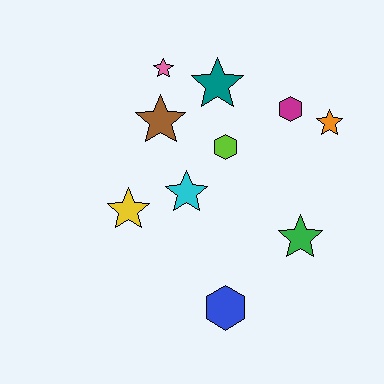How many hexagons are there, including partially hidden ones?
There are 3 hexagons.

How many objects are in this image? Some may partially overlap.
There are 10 objects.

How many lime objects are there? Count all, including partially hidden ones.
There is 1 lime object.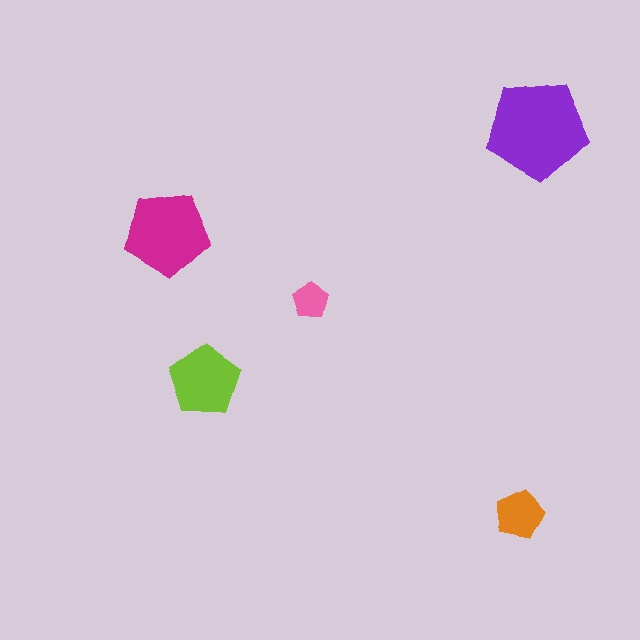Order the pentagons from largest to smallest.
the purple one, the magenta one, the lime one, the orange one, the pink one.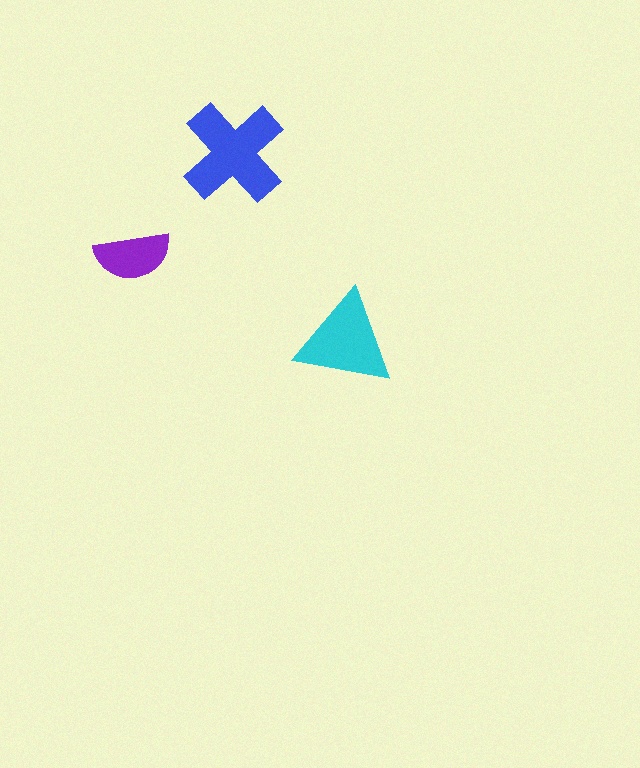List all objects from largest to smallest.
The blue cross, the cyan triangle, the purple semicircle.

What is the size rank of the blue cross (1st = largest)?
1st.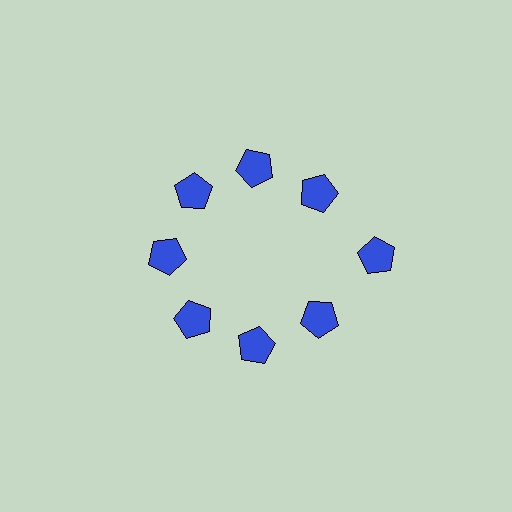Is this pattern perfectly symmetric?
No. The 8 blue pentagons are arranged in a ring, but one element near the 3 o'clock position is pushed outward from the center, breaking the 8-fold rotational symmetry.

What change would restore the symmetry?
The symmetry would be restored by moving it inward, back onto the ring so that all 8 pentagons sit at equal angles and equal distance from the center.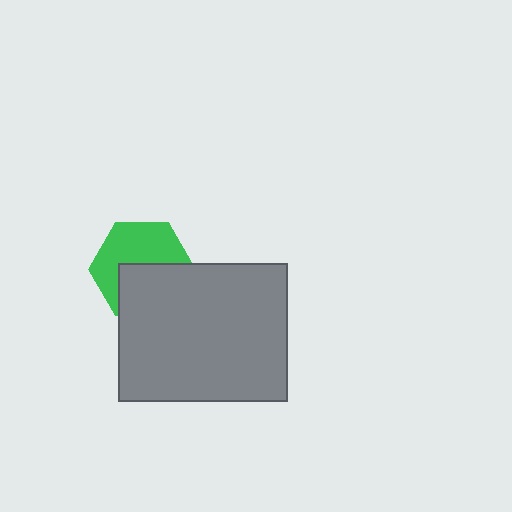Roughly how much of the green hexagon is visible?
About half of it is visible (roughly 55%).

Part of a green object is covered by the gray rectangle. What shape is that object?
It is a hexagon.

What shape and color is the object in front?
The object in front is a gray rectangle.